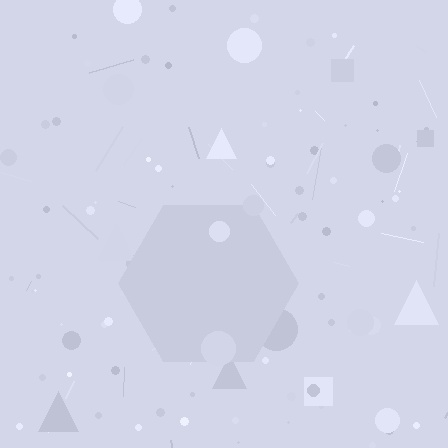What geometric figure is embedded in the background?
A hexagon is embedded in the background.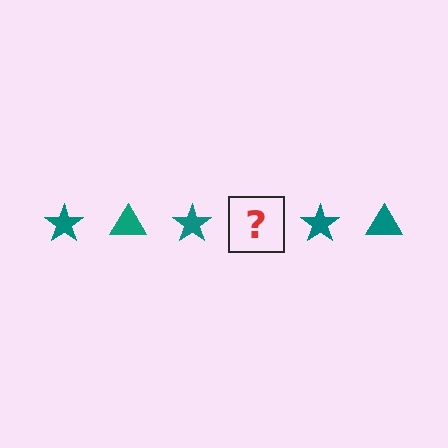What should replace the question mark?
The question mark should be replaced with a teal triangle.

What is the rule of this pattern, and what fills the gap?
The rule is that the pattern cycles through star, triangle shapes in teal. The gap should be filled with a teal triangle.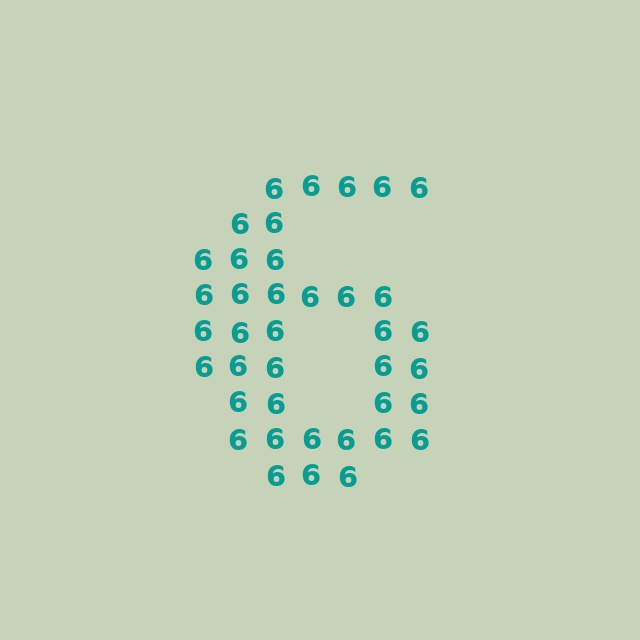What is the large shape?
The large shape is the digit 6.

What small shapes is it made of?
It is made of small digit 6's.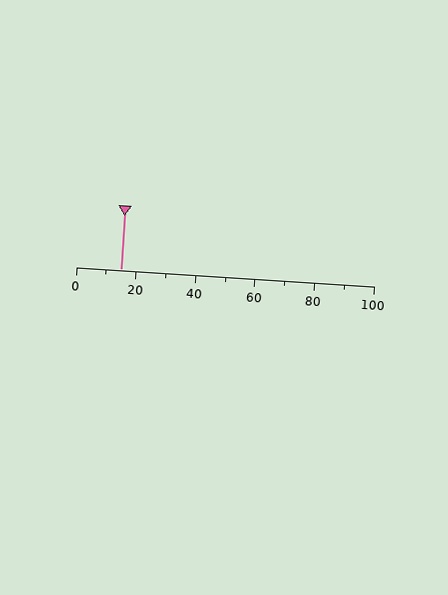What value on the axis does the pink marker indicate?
The marker indicates approximately 15.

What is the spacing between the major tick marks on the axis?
The major ticks are spaced 20 apart.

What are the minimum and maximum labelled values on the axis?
The axis runs from 0 to 100.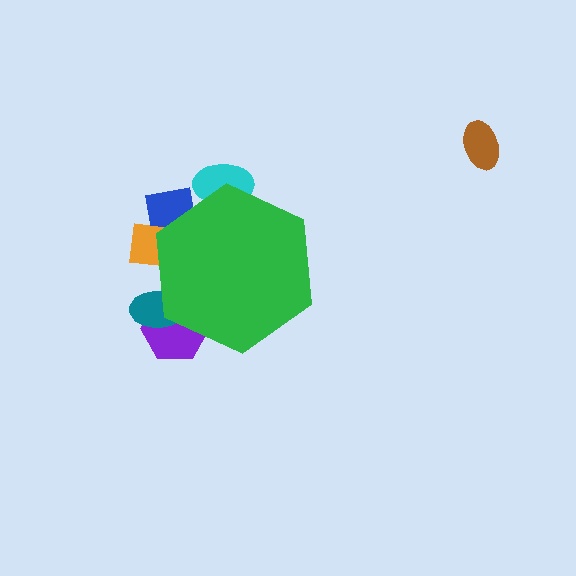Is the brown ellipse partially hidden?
No, the brown ellipse is fully visible.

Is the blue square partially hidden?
Yes, the blue square is partially hidden behind the green hexagon.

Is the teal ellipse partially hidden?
Yes, the teal ellipse is partially hidden behind the green hexagon.